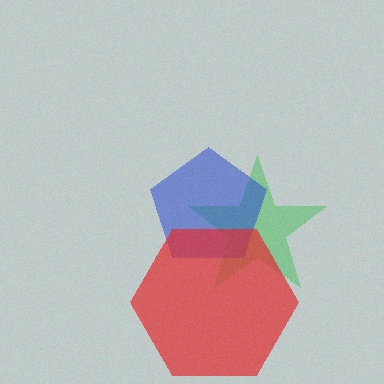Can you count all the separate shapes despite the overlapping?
Yes, there are 3 separate shapes.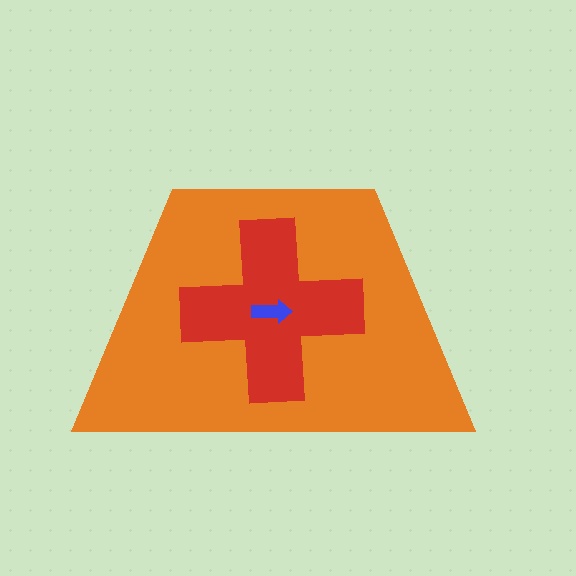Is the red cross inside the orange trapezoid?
Yes.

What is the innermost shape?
The blue arrow.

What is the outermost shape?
The orange trapezoid.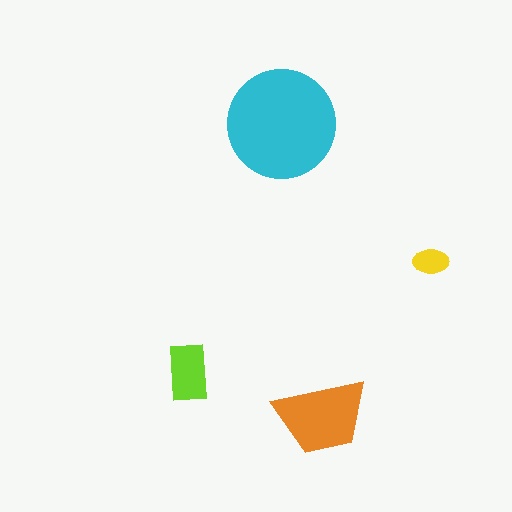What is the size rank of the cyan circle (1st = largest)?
1st.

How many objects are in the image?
There are 4 objects in the image.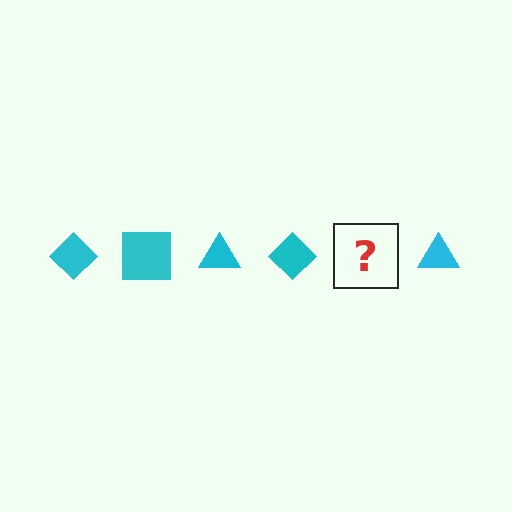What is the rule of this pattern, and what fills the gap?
The rule is that the pattern cycles through diamond, square, triangle shapes in cyan. The gap should be filled with a cyan square.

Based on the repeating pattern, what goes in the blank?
The blank should be a cyan square.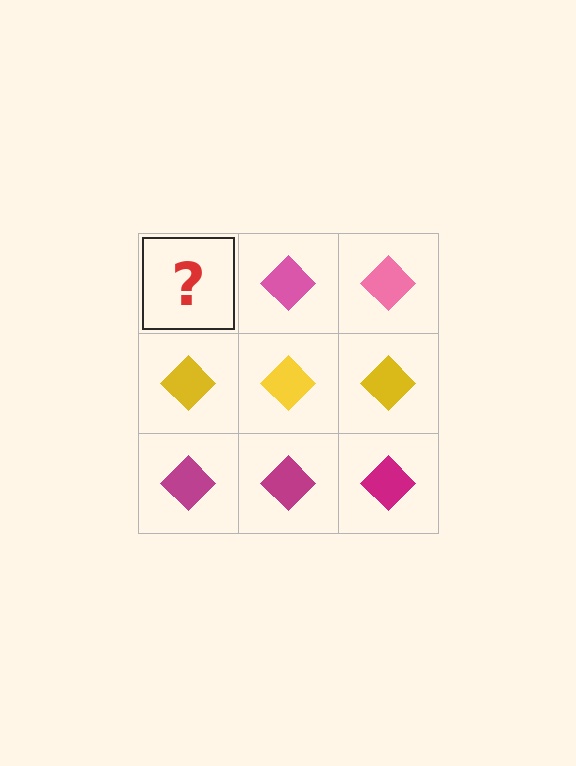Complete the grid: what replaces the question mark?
The question mark should be replaced with a pink diamond.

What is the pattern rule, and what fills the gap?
The rule is that each row has a consistent color. The gap should be filled with a pink diamond.